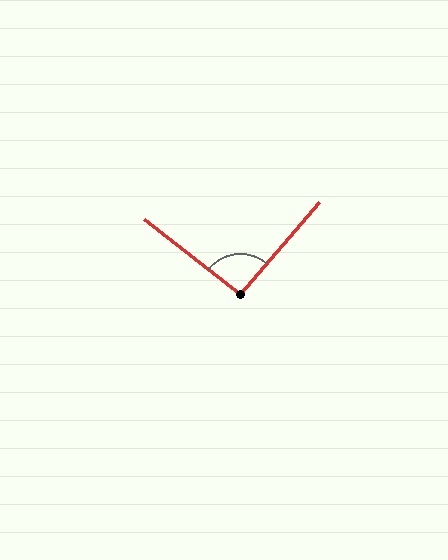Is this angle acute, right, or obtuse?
It is approximately a right angle.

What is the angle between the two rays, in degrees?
Approximately 92 degrees.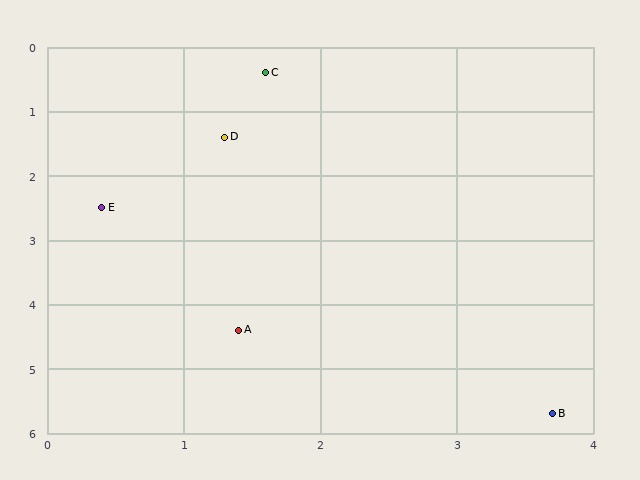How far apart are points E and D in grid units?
Points E and D are about 1.4 grid units apart.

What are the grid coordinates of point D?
Point D is at approximately (1.3, 1.4).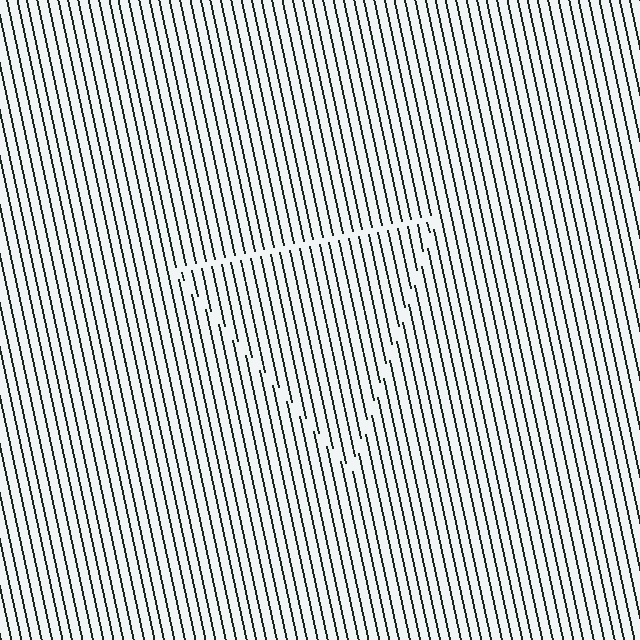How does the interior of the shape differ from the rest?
The interior of the shape contains the same grating, shifted by half a period — the contour is defined by the phase discontinuity where line-ends from the inner and outer gratings abut.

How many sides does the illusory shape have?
3 sides — the line-ends trace a triangle.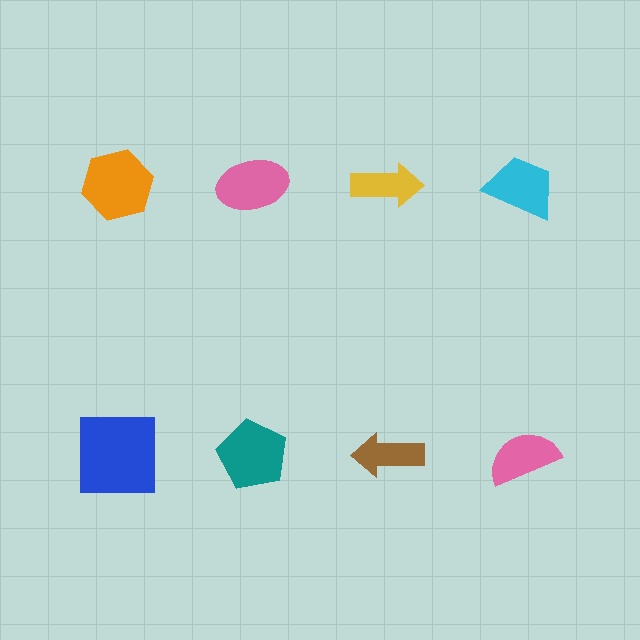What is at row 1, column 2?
A pink ellipse.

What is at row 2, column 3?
A brown arrow.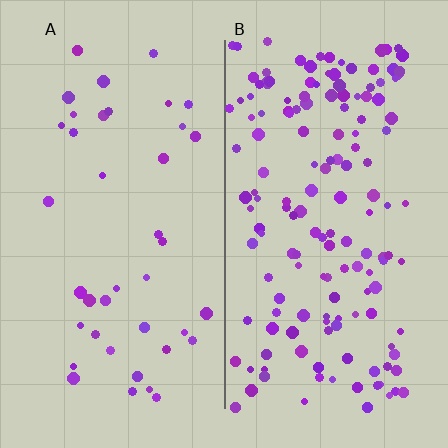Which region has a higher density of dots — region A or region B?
B (the right).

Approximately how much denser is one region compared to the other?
Approximately 3.8× — region B over region A.